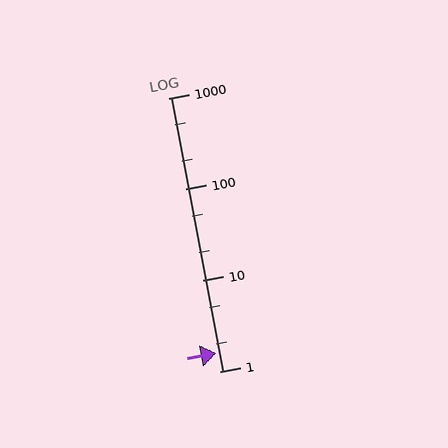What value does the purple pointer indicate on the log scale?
The pointer indicates approximately 1.6.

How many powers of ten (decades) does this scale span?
The scale spans 3 decades, from 1 to 1000.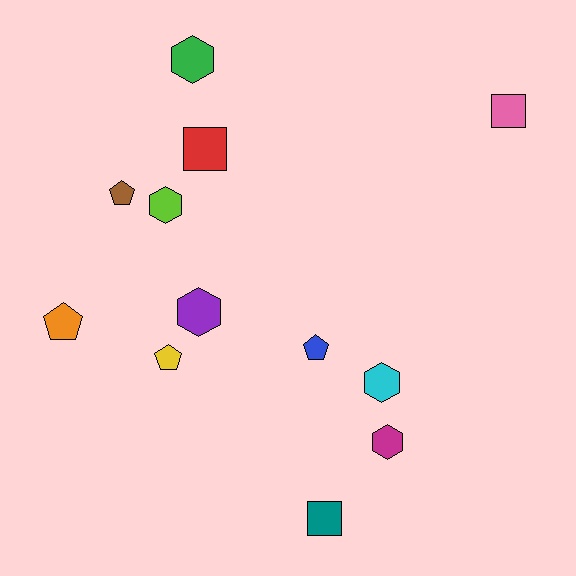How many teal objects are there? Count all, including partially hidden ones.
There is 1 teal object.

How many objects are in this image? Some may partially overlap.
There are 12 objects.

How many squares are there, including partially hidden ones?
There are 3 squares.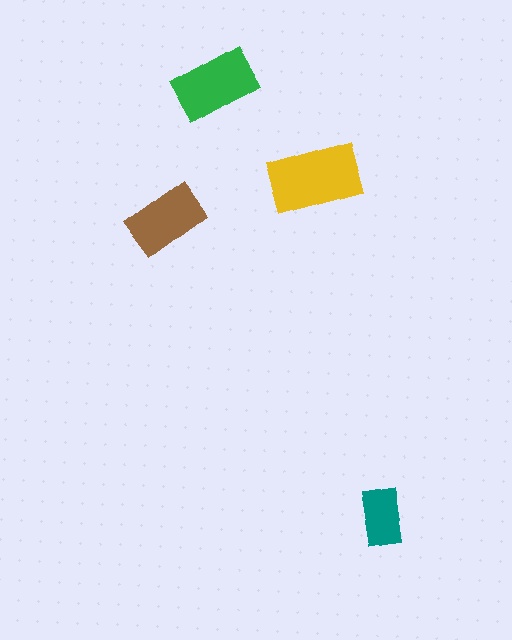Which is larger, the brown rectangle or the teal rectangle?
The brown one.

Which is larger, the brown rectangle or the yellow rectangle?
The yellow one.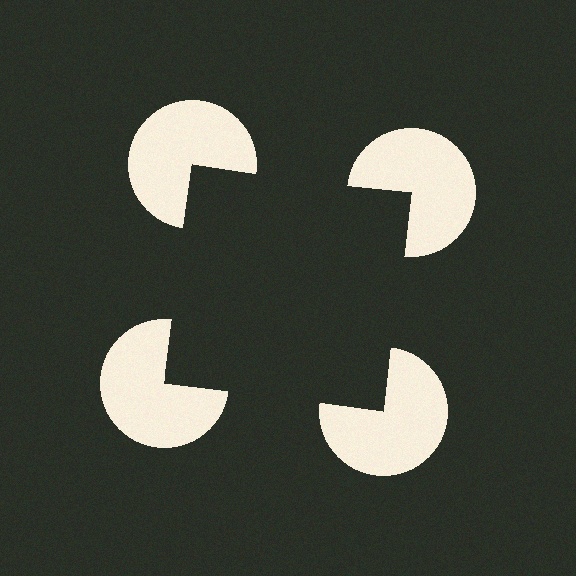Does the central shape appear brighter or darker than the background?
It typically appears slightly darker than the background, even though no actual brightness change is drawn.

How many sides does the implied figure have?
4 sides.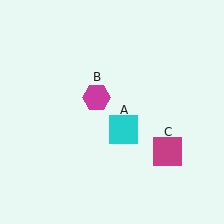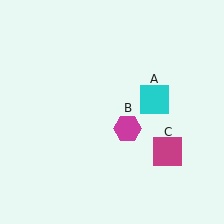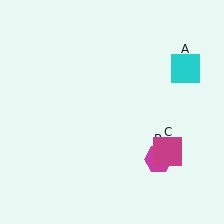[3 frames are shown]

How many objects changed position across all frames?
2 objects changed position: cyan square (object A), magenta hexagon (object B).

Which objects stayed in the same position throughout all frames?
Magenta square (object C) remained stationary.